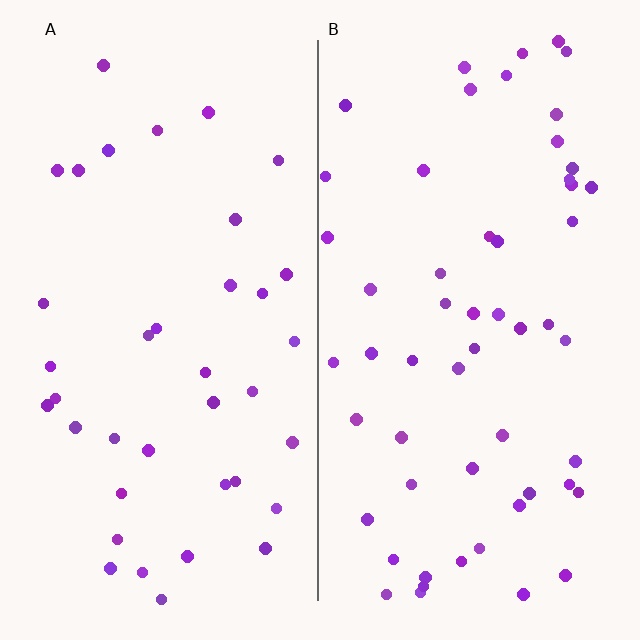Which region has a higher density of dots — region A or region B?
B (the right).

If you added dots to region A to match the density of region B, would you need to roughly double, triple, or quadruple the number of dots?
Approximately double.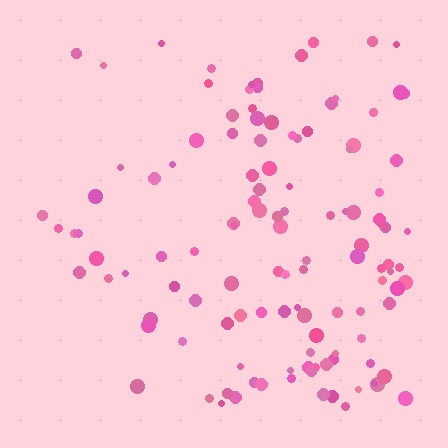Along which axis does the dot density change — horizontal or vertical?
Horizontal.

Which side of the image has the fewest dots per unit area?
The left.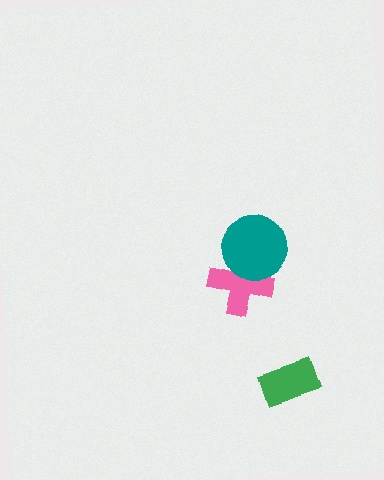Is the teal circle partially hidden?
No, no other shape covers it.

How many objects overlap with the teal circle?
1 object overlaps with the teal circle.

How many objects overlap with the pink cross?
1 object overlaps with the pink cross.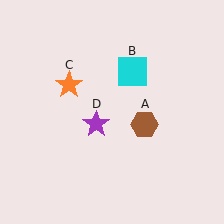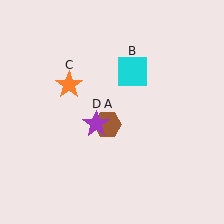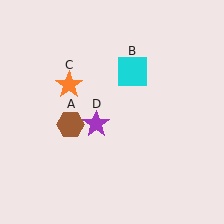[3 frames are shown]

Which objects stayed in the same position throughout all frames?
Cyan square (object B) and orange star (object C) and purple star (object D) remained stationary.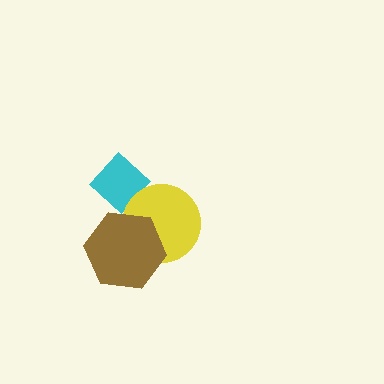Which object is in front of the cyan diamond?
The yellow circle is in front of the cyan diamond.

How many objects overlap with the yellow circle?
2 objects overlap with the yellow circle.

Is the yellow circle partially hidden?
Yes, it is partially covered by another shape.